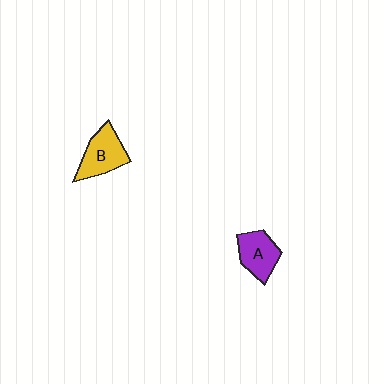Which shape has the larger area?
Shape B (yellow).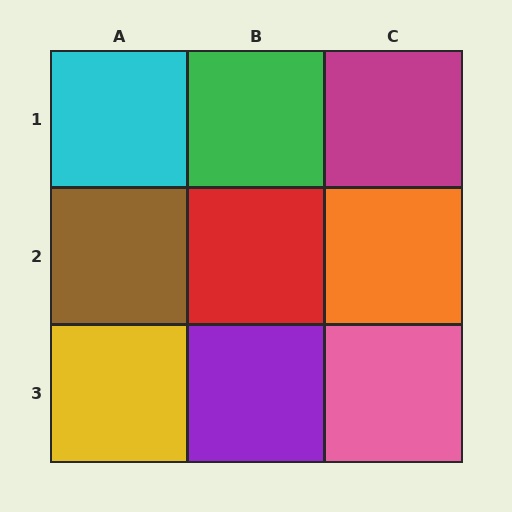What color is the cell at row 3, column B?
Purple.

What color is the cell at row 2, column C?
Orange.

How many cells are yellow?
1 cell is yellow.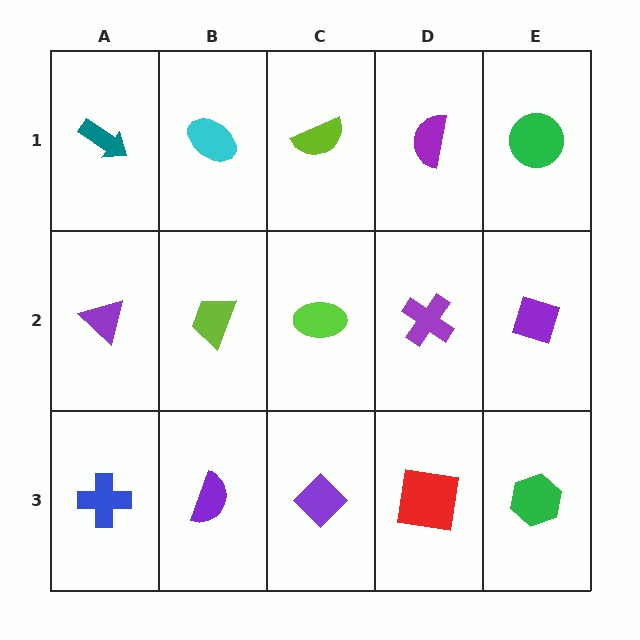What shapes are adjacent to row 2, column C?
A lime semicircle (row 1, column C), a purple diamond (row 3, column C), a lime trapezoid (row 2, column B), a purple cross (row 2, column D).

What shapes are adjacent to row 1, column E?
A purple diamond (row 2, column E), a purple semicircle (row 1, column D).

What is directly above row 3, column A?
A purple triangle.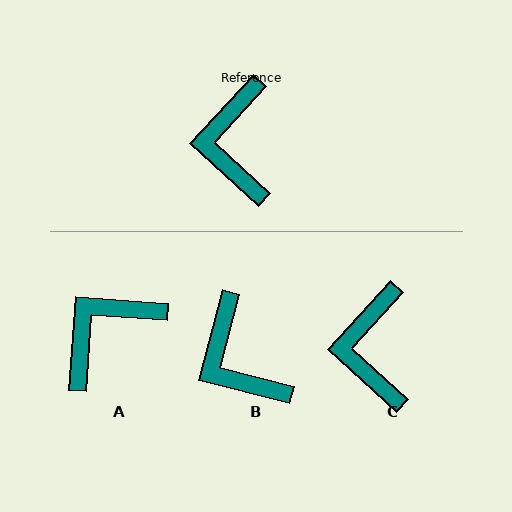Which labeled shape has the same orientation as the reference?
C.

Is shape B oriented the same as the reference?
No, it is off by about 28 degrees.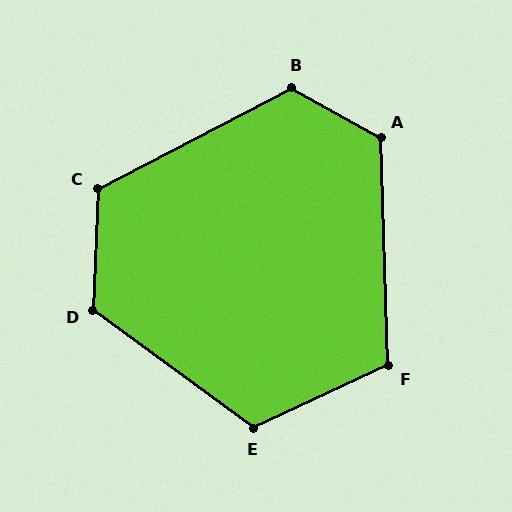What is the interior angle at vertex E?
Approximately 119 degrees (obtuse).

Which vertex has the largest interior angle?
D, at approximately 124 degrees.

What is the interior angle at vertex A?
Approximately 121 degrees (obtuse).